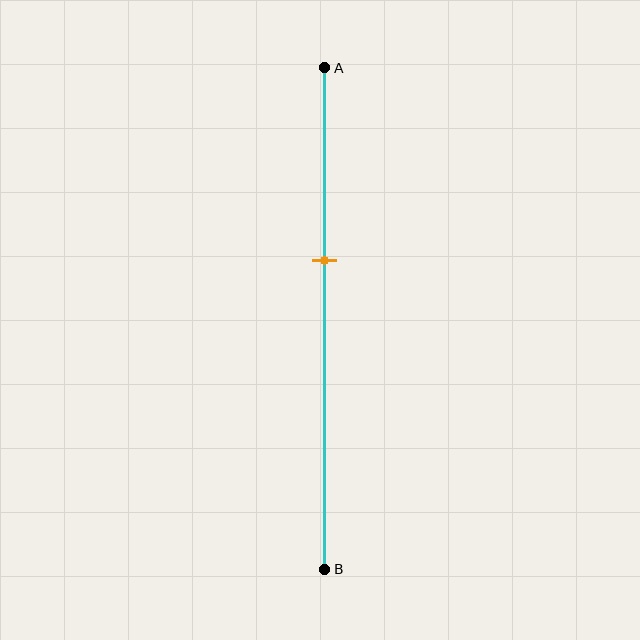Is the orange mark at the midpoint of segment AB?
No, the mark is at about 40% from A, not at the 50% midpoint.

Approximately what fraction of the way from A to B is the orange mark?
The orange mark is approximately 40% of the way from A to B.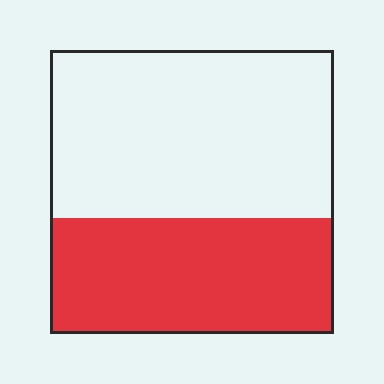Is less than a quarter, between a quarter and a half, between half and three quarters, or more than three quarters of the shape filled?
Between a quarter and a half.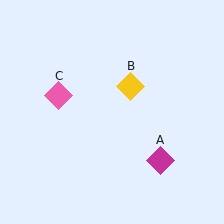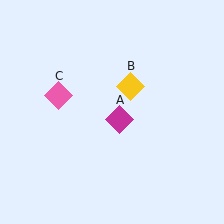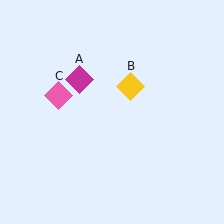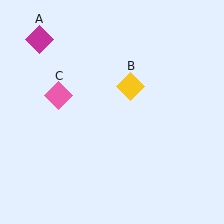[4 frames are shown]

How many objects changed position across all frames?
1 object changed position: magenta diamond (object A).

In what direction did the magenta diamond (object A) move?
The magenta diamond (object A) moved up and to the left.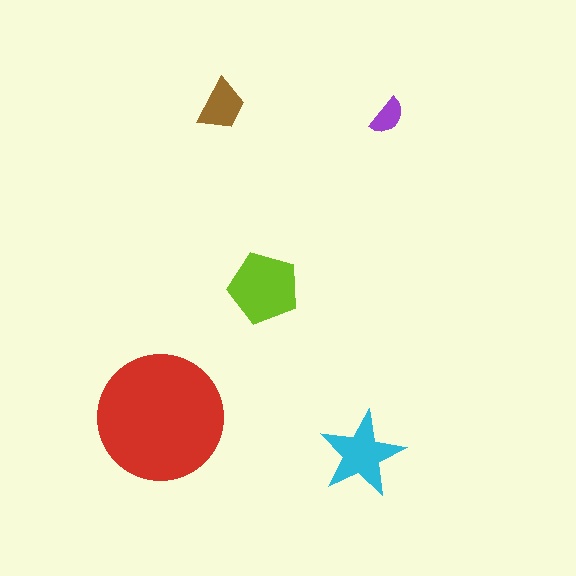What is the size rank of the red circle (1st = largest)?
1st.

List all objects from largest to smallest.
The red circle, the lime pentagon, the cyan star, the brown trapezoid, the purple semicircle.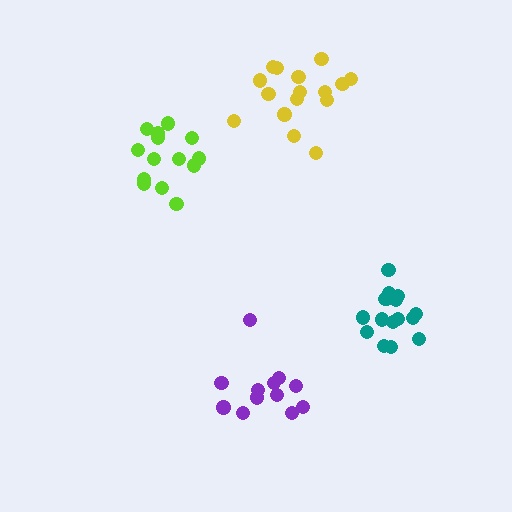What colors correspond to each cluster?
The clusters are colored: lime, yellow, purple, teal.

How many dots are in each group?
Group 1: 14 dots, Group 2: 16 dots, Group 3: 12 dots, Group 4: 17 dots (59 total).